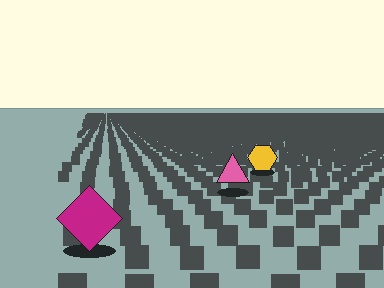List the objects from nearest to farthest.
From nearest to farthest: the magenta diamond, the pink triangle, the yellow hexagon.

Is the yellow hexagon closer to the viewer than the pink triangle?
No. The pink triangle is closer — you can tell from the texture gradient: the ground texture is coarser near it.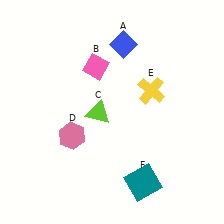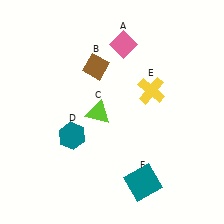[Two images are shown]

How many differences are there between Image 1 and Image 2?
There are 3 differences between the two images.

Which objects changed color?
A changed from blue to pink. B changed from pink to brown. D changed from pink to teal.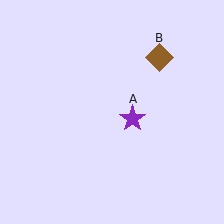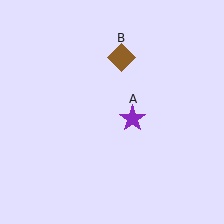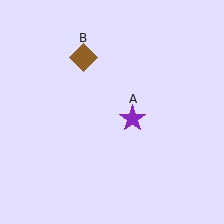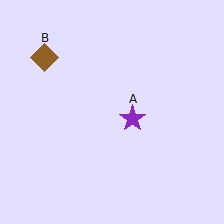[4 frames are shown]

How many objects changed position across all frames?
1 object changed position: brown diamond (object B).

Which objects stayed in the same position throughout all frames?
Purple star (object A) remained stationary.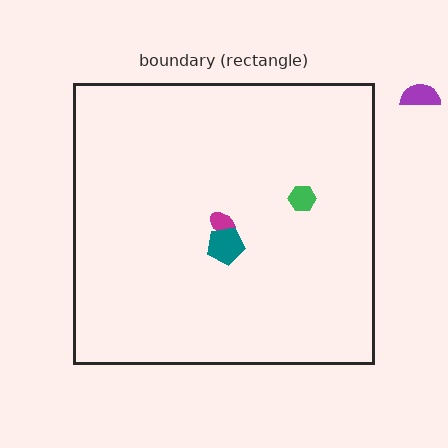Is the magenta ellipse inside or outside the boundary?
Inside.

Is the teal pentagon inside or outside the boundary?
Inside.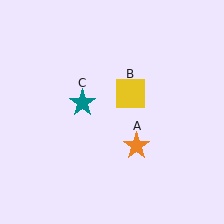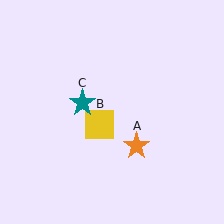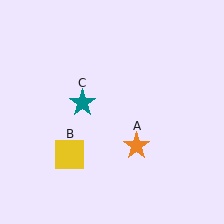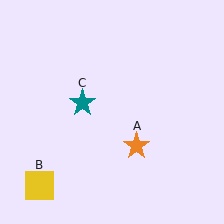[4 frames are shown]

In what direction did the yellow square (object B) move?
The yellow square (object B) moved down and to the left.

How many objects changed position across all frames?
1 object changed position: yellow square (object B).